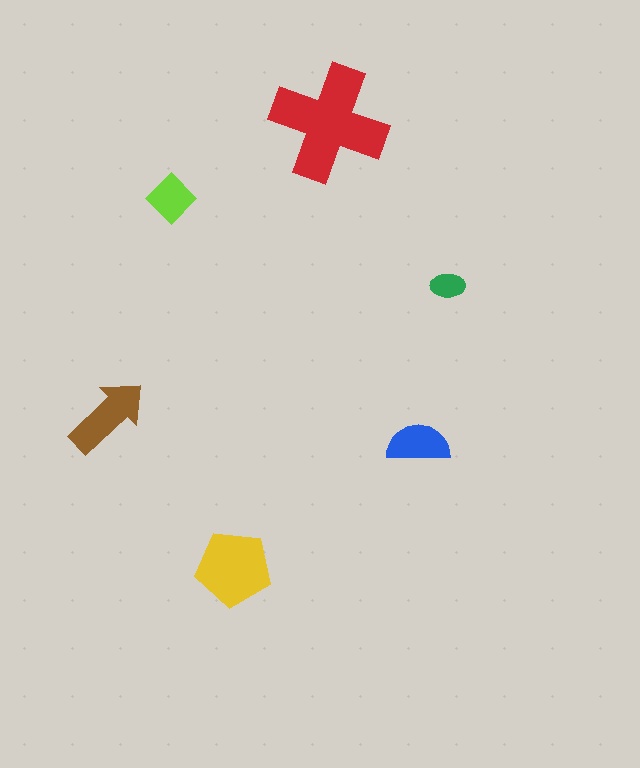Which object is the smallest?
The green ellipse.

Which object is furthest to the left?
The brown arrow is leftmost.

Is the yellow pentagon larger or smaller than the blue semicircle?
Larger.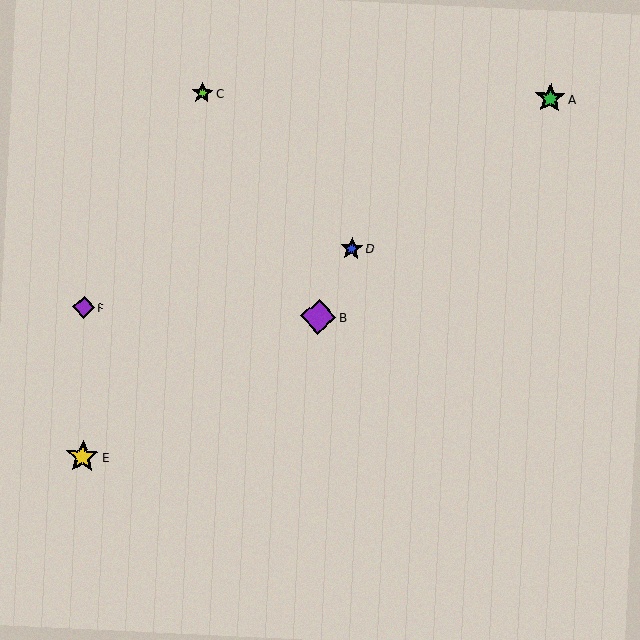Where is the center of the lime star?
The center of the lime star is at (202, 93).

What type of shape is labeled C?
Shape C is a lime star.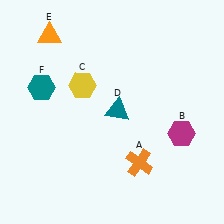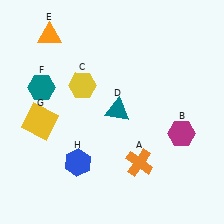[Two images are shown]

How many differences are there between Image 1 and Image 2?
There are 2 differences between the two images.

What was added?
A yellow square (G), a blue hexagon (H) were added in Image 2.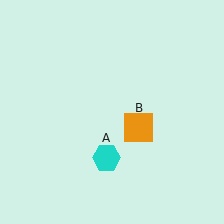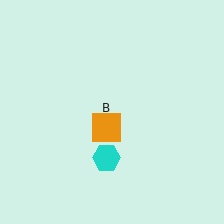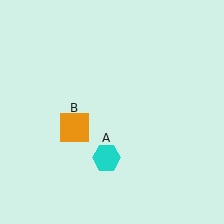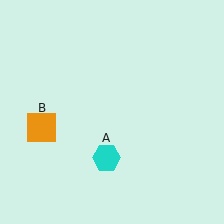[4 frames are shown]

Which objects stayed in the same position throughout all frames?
Cyan hexagon (object A) remained stationary.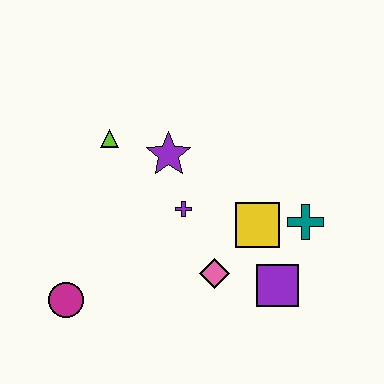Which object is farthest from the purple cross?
The magenta circle is farthest from the purple cross.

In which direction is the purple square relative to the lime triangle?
The purple square is to the right of the lime triangle.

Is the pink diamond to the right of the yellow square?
No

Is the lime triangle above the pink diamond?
Yes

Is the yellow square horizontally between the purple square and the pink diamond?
Yes